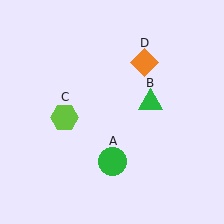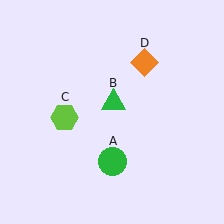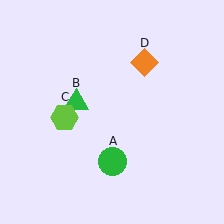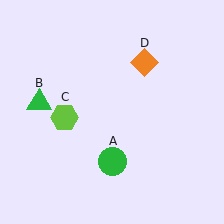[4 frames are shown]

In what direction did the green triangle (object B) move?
The green triangle (object B) moved left.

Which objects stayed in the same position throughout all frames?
Green circle (object A) and lime hexagon (object C) and orange diamond (object D) remained stationary.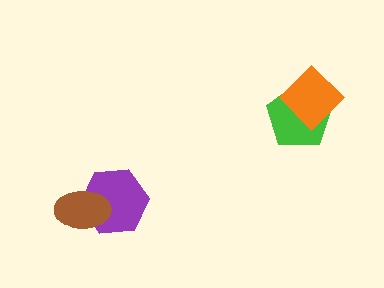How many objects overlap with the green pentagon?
1 object overlaps with the green pentagon.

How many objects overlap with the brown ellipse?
1 object overlaps with the brown ellipse.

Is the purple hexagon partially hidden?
Yes, it is partially covered by another shape.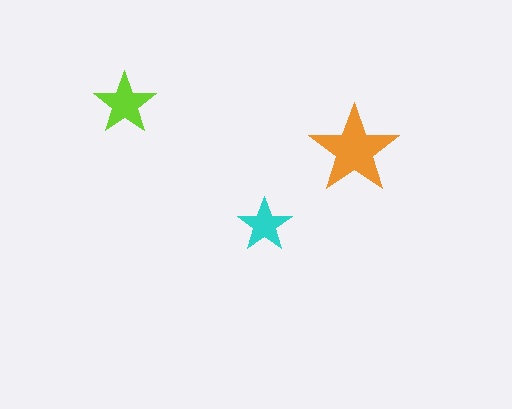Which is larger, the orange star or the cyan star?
The orange one.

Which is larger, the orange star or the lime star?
The orange one.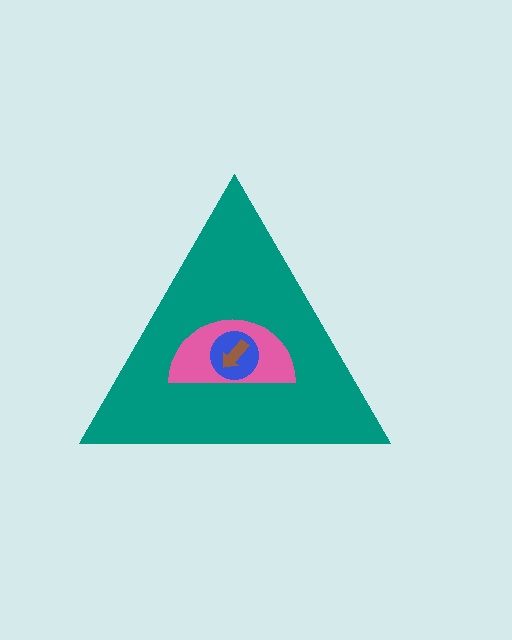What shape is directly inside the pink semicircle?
The blue circle.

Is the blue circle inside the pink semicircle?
Yes.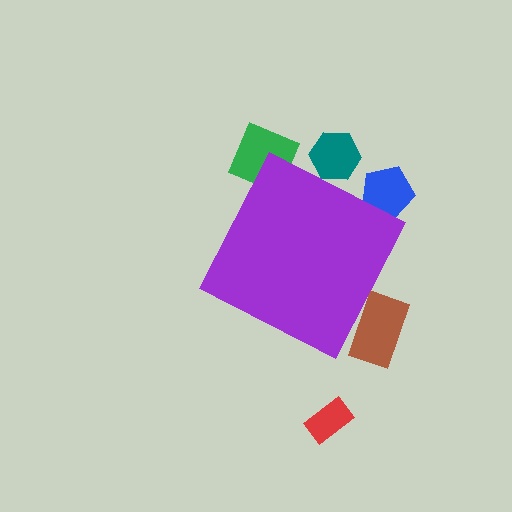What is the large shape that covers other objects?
A purple diamond.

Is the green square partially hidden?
Yes, the green square is partially hidden behind the purple diamond.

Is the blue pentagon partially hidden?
Yes, the blue pentagon is partially hidden behind the purple diamond.